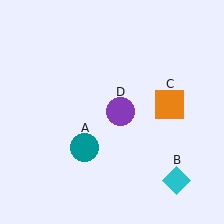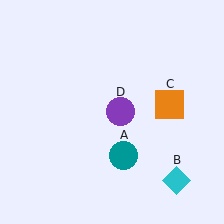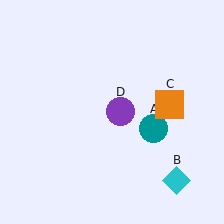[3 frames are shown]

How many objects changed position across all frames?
1 object changed position: teal circle (object A).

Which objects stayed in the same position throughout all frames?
Cyan diamond (object B) and orange square (object C) and purple circle (object D) remained stationary.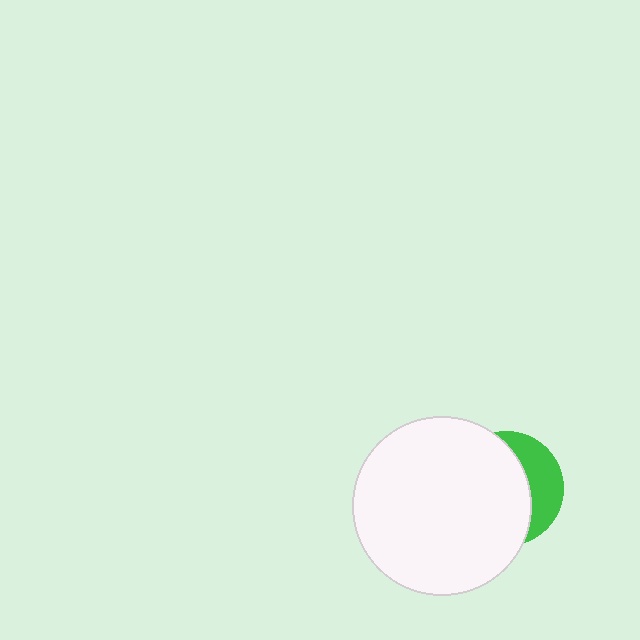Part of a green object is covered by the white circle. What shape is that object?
It is a circle.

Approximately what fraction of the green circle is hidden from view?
Roughly 68% of the green circle is hidden behind the white circle.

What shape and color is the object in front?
The object in front is a white circle.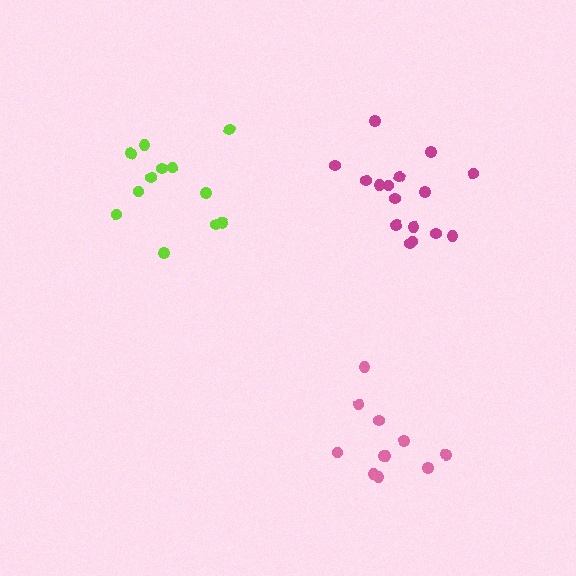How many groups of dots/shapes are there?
There are 3 groups.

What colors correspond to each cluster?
The clusters are colored: pink, magenta, lime.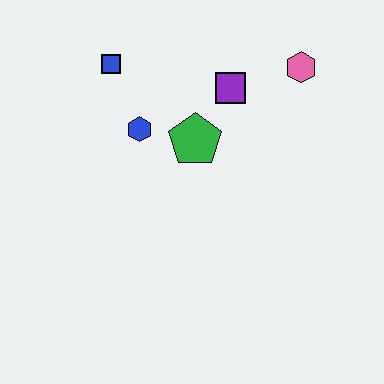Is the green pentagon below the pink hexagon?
Yes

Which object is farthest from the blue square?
The pink hexagon is farthest from the blue square.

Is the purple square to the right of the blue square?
Yes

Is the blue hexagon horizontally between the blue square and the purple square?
Yes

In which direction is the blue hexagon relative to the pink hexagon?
The blue hexagon is to the left of the pink hexagon.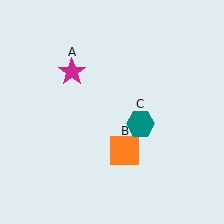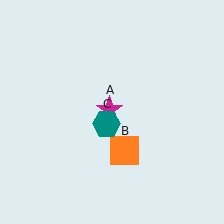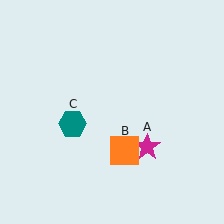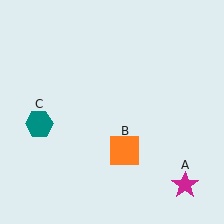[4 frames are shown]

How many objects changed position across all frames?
2 objects changed position: magenta star (object A), teal hexagon (object C).